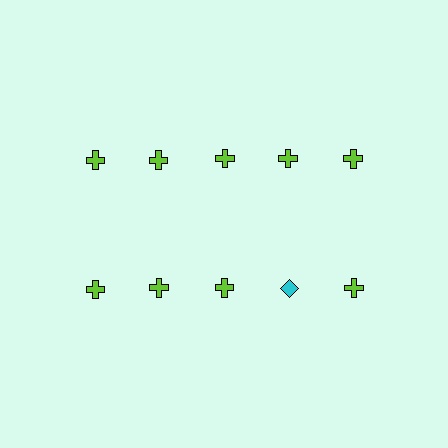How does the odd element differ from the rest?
It differs in both color (cyan instead of lime) and shape (diamond instead of cross).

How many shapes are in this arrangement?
There are 10 shapes arranged in a grid pattern.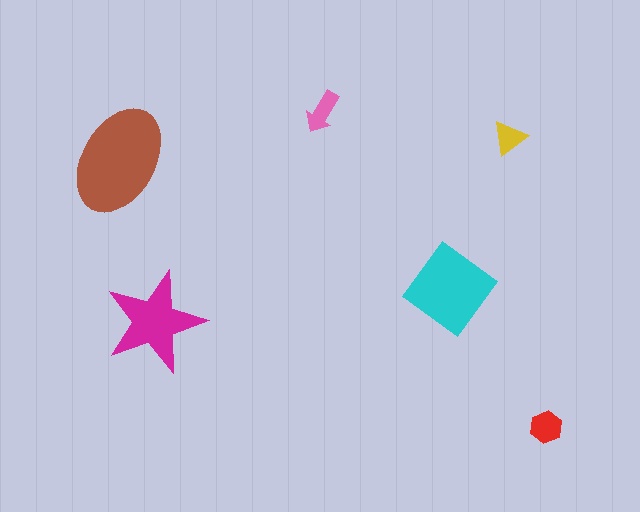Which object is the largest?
The brown ellipse.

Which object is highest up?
The pink arrow is topmost.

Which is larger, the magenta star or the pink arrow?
The magenta star.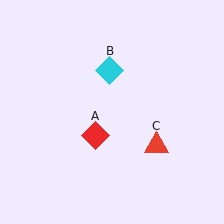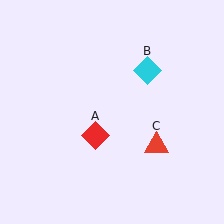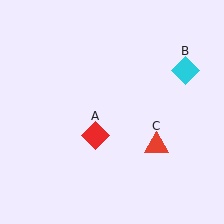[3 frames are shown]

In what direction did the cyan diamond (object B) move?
The cyan diamond (object B) moved right.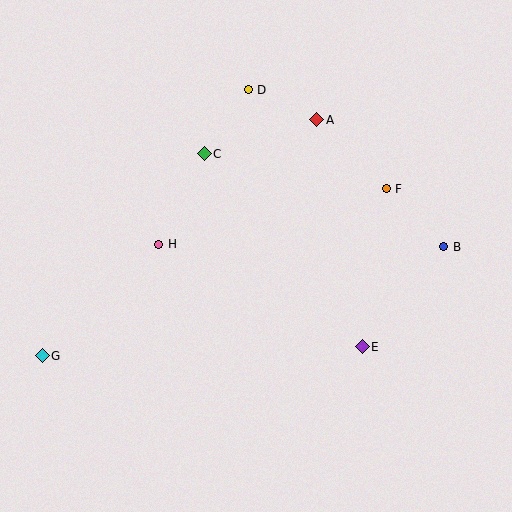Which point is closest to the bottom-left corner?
Point G is closest to the bottom-left corner.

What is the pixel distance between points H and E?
The distance between H and E is 228 pixels.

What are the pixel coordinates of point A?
Point A is at (317, 120).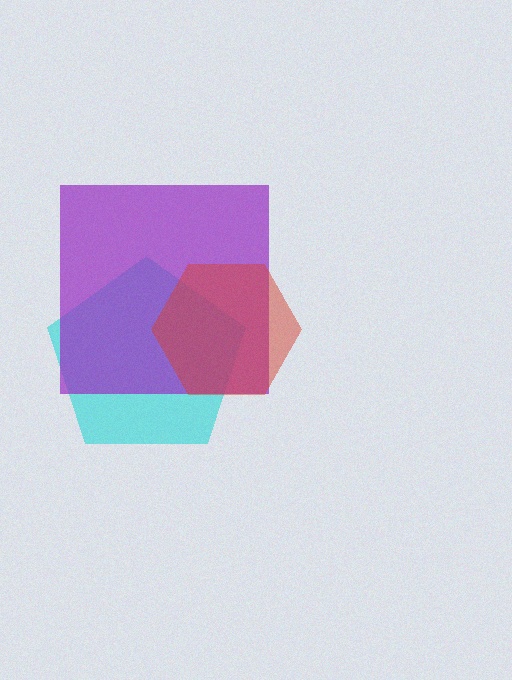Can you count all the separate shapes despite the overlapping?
Yes, there are 3 separate shapes.